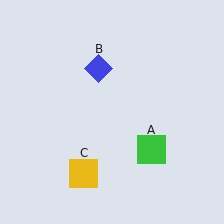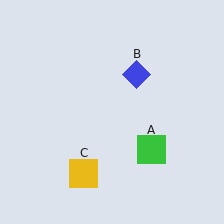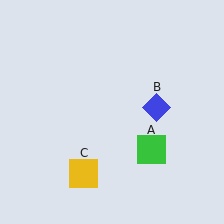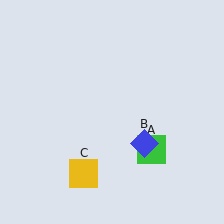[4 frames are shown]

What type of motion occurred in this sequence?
The blue diamond (object B) rotated clockwise around the center of the scene.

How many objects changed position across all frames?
1 object changed position: blue diamond (object B).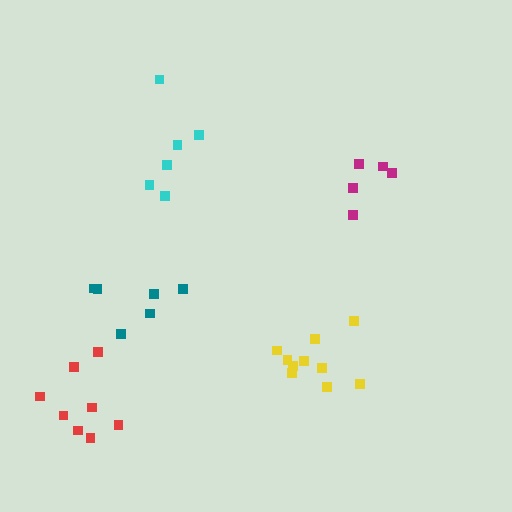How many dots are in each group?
Group 1: 6 dots, Group 2: 8 dots, Group 3: 6 dots, Group 4: 10 dots, Group 5: 5 dots (35 total).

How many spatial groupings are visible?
There are 5 spatial groupings.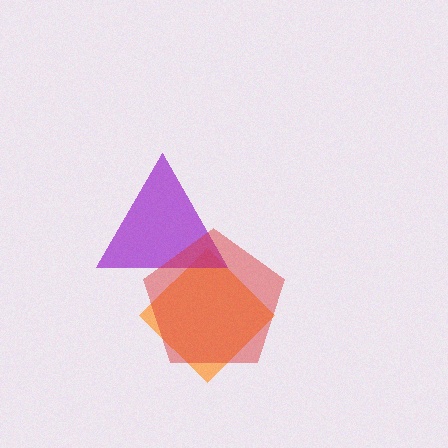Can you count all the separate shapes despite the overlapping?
Yes, there are 3 separate shapes.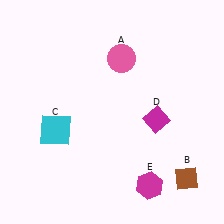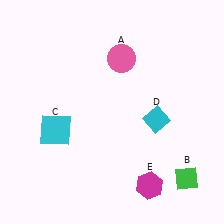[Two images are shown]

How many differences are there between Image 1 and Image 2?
There are 2 differences between the two images.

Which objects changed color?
B changed from brown to green. D changed from magenta to cyan.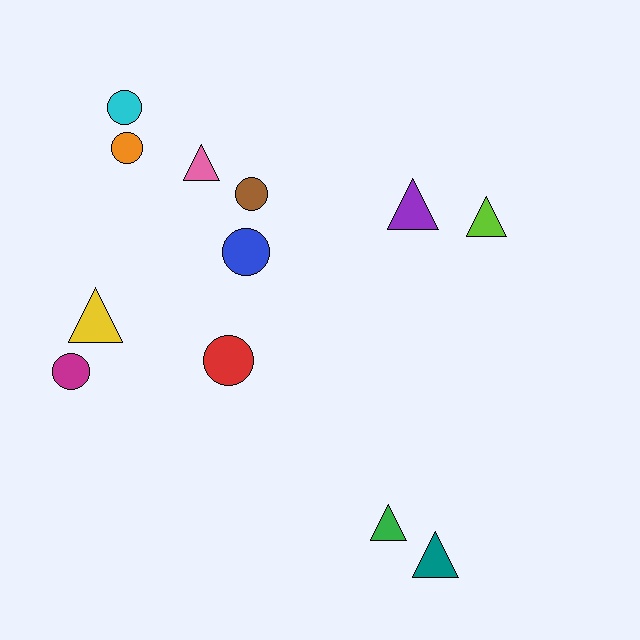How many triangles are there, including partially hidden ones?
There are 6 triangles.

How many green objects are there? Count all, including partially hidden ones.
There is 1 green object.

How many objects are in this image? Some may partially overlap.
There are 12 objects.